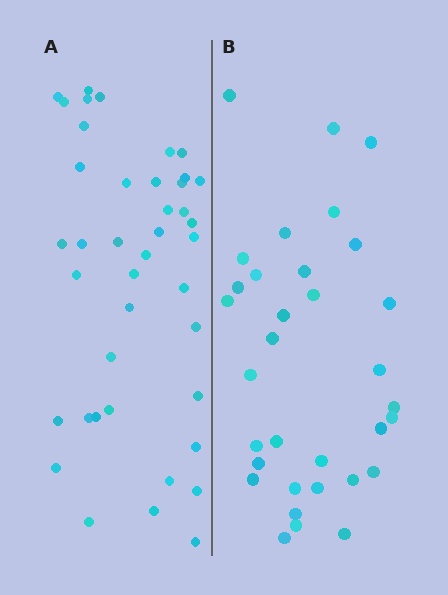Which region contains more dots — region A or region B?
Region A (the left region) has more dots.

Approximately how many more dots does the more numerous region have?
Region A has roughly 8 or so more dots than region B.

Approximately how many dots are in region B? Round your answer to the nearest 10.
About 30 dots. (The exact count is 33, which rounds to 30.)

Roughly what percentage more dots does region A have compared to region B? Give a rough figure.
About 25% more.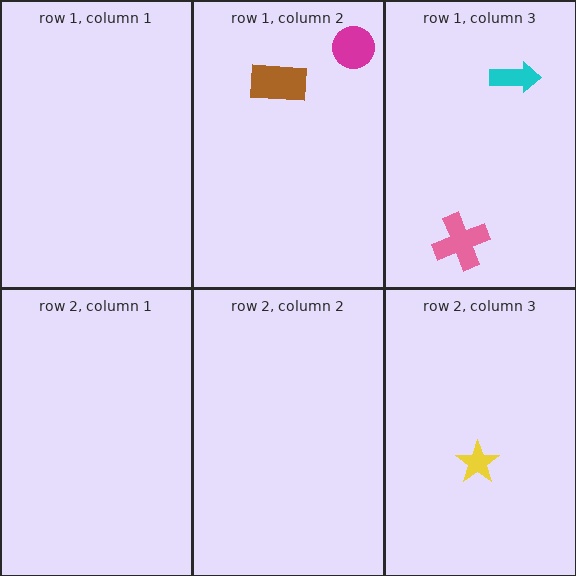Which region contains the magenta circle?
The row 1, column 2 region.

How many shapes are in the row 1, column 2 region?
2.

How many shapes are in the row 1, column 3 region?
2.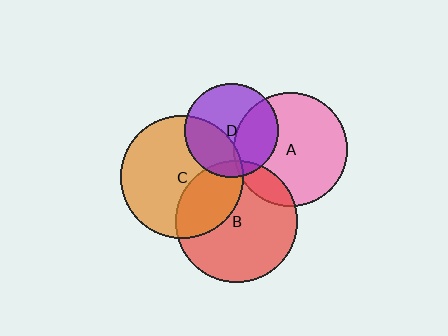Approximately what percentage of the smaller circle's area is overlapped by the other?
Approximately 10%.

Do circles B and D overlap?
Yes.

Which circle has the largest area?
Circle C (orange).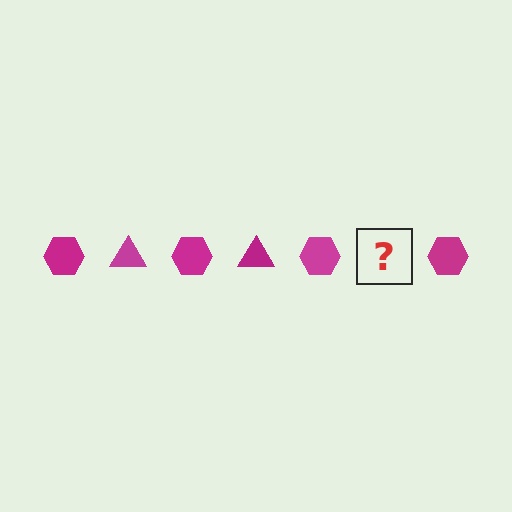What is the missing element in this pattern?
The missing element is a magenta triangle.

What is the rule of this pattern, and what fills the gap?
The rule is that the pattern cycles through hexagon, triangle shapes in magenta. The gap should be filled with a magenta triangle.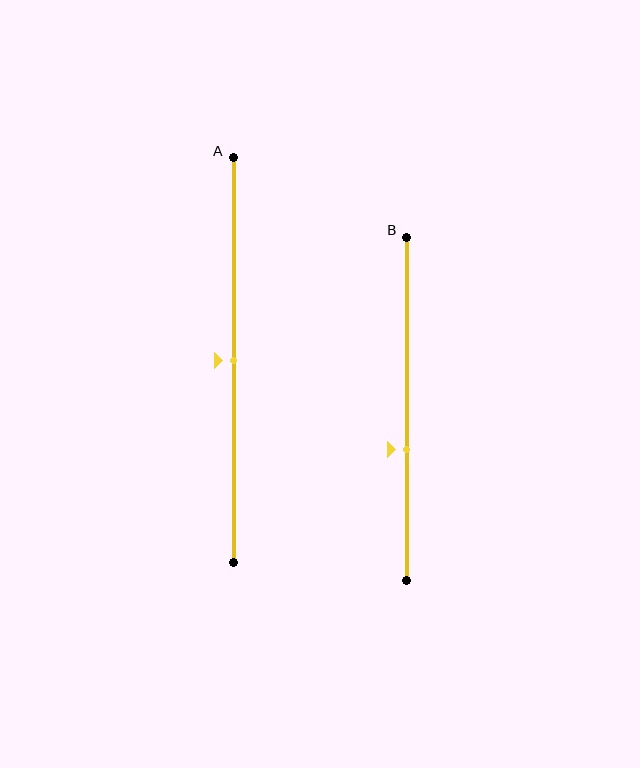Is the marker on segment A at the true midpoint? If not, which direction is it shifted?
Yes, the marker on segment A is at the true midpoint.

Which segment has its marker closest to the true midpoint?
Segment A has its marker closest to the true midpoint.